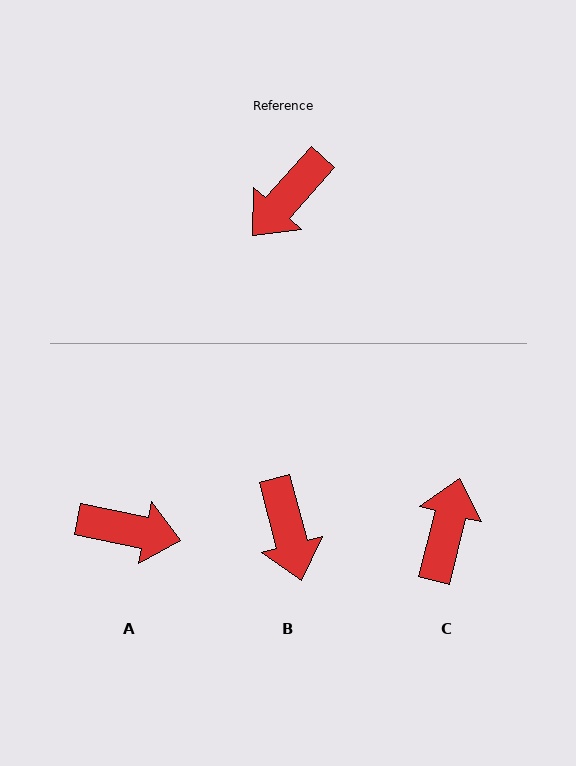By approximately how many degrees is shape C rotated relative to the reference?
Approximately 153 degrees clockwise.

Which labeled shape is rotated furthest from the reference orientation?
C, about 153 degrees away.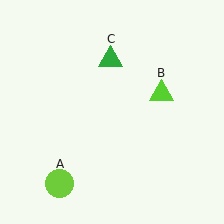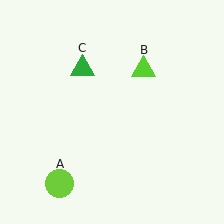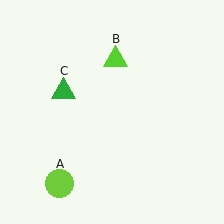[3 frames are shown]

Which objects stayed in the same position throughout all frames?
Lime circle (object A) remained stationary.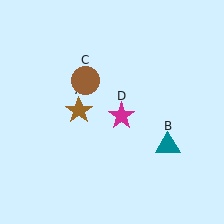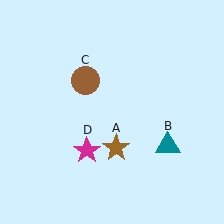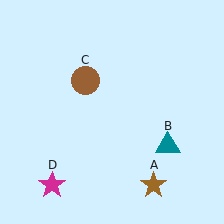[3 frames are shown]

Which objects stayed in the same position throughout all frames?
Teal triangle (object B) and brown circle (object C) remained stationary.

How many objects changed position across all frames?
2 objects changed position: brown star (object A), magenta star (object D).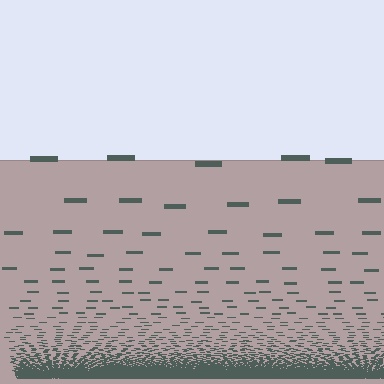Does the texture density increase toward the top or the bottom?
Density increases toward the bottom.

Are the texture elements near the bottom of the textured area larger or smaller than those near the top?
Smaller. The gradient is inverted — elements near the bottom are smaller and denser.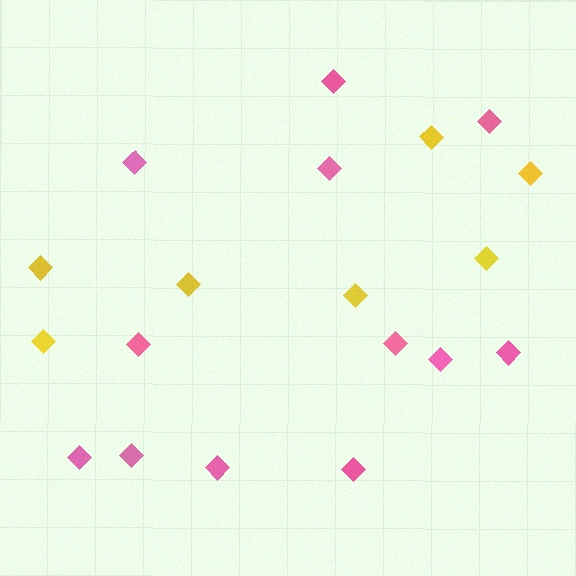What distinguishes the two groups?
There are 2 groups: one group of pink diamonds (12) and one group of yellow diamonds (7).